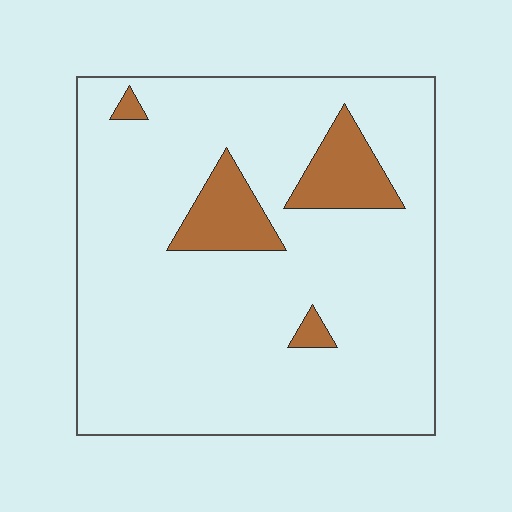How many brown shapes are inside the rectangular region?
4.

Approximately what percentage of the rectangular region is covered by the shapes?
Approximately 10%.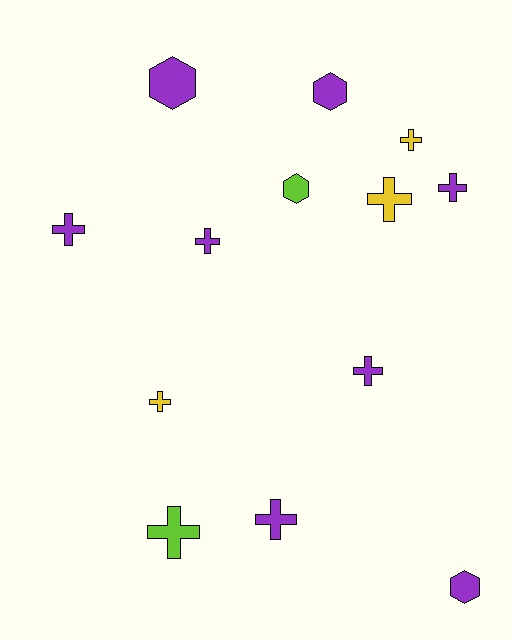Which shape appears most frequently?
Cross, with 9 objects.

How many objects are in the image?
There are 13 objects.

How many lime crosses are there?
There is 1 lime cross.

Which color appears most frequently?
Purple, with 8 objects.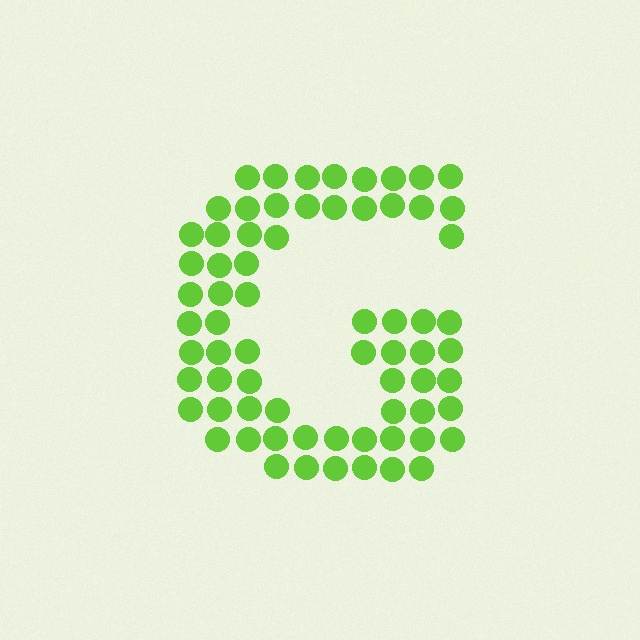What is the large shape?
The large shape is the letter G.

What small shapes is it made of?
It is made of small circles.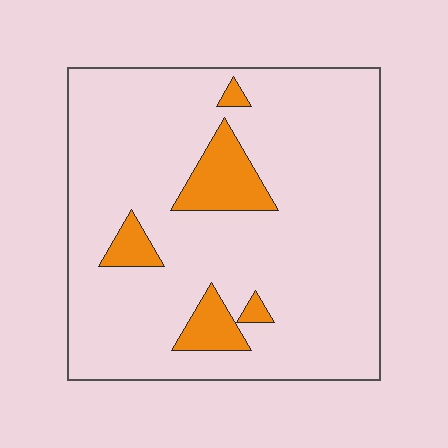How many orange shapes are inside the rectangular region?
5.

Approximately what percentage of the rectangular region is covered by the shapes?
Approximately 10%.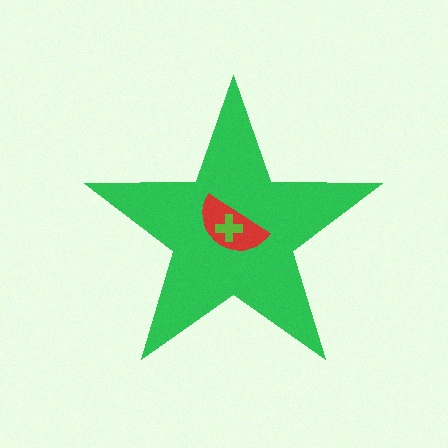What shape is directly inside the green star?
The red semicircle.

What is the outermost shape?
The green star.